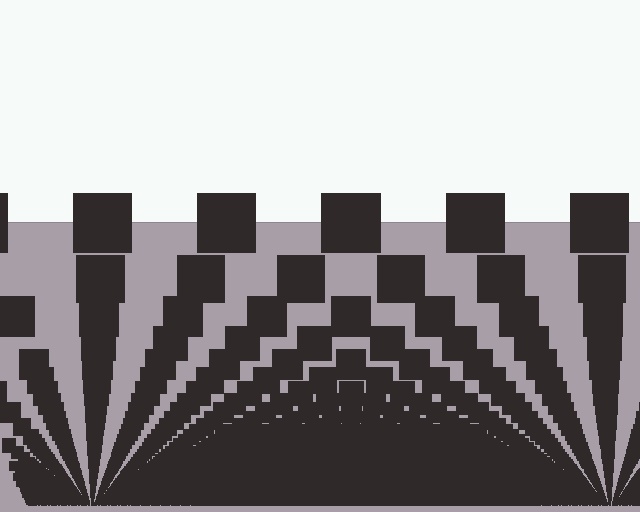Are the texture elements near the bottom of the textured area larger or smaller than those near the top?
Smaller. The gradient is inverted — elements near the bottom are smaller and denser.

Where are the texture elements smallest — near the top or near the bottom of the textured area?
Near the bottom.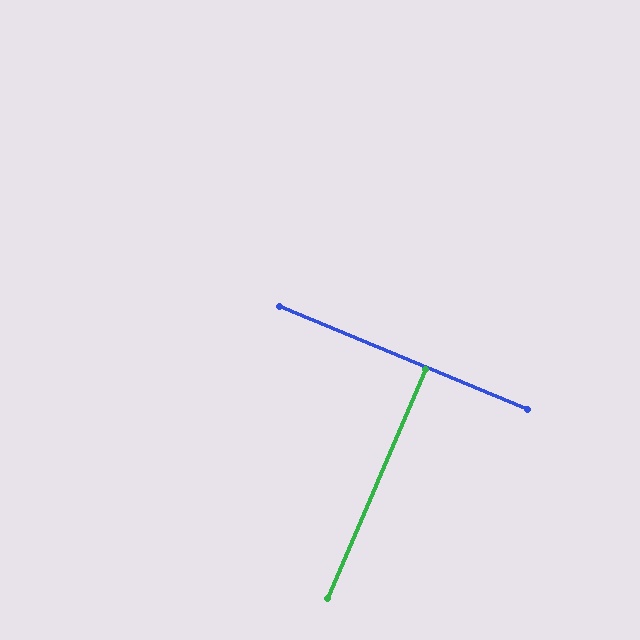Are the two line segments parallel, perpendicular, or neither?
Perpendicular — they meet at approximately 89°.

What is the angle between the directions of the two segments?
Approximately 89 degrees.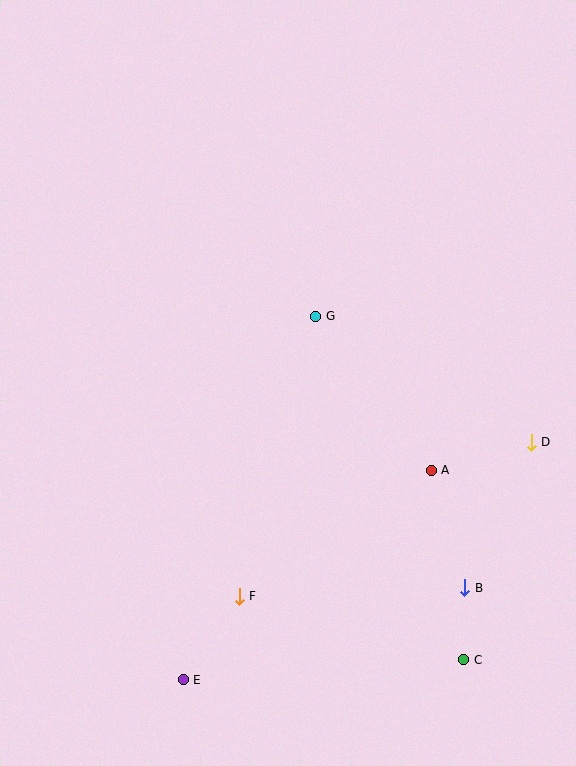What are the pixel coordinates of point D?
Point D is at (531, 443).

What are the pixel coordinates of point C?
Point C is at (464, 660).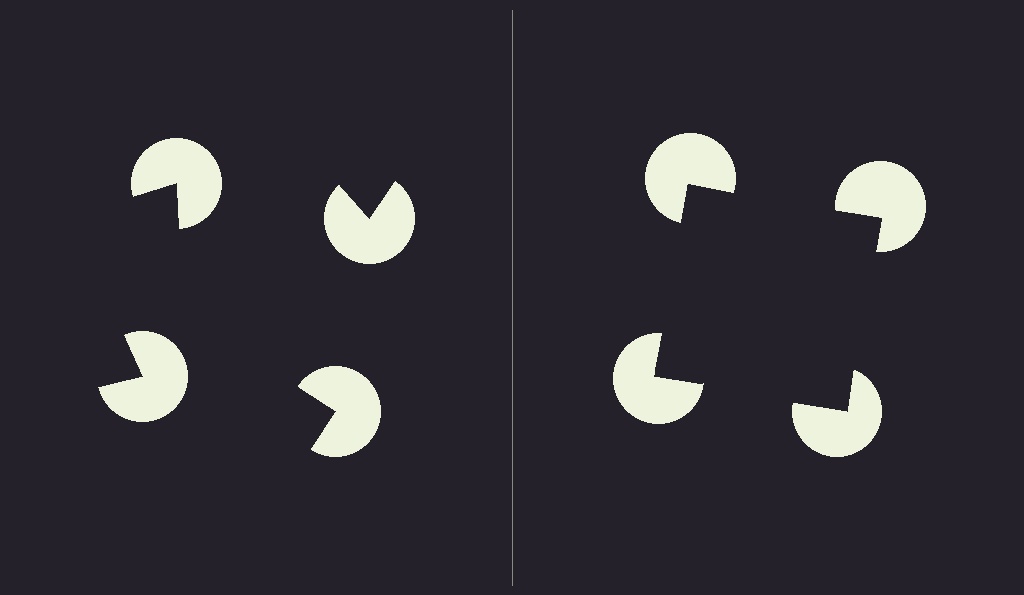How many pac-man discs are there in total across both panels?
8 — 4 on each side.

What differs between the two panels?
The pac-man discs are positioned identically on both sides; only the wedge orientations differ. On the right they align to a square; on the left they are misaligned.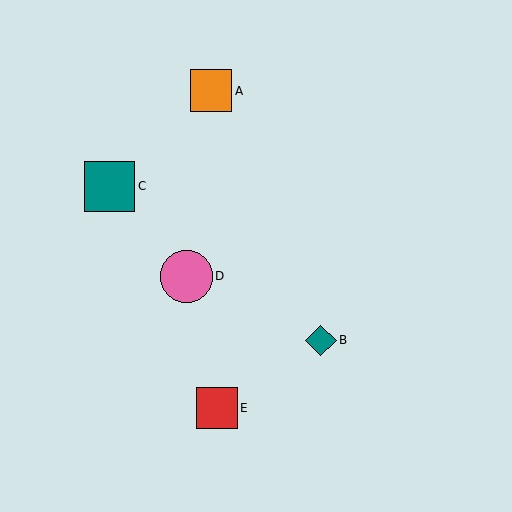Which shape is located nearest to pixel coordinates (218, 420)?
The red square (labeled E) at (217, 408) is nearest to that location.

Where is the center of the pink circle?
The center of the pink circle is at (186, 277).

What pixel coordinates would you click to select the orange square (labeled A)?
Click at (211, 91) to select the orange square A.